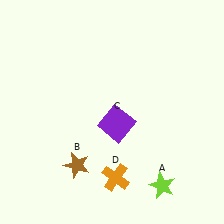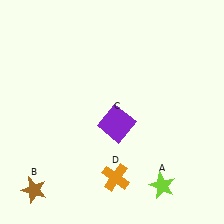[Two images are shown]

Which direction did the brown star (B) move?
The brown star (B) moved left.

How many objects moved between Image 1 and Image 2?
1 object moved between the two images.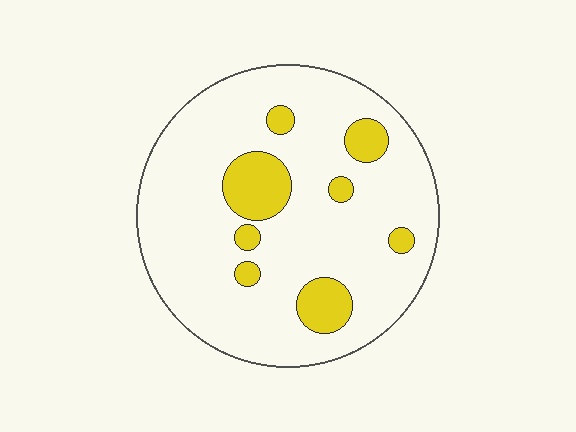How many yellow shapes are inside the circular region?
8.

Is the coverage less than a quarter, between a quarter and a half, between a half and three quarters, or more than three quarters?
Less than a quarter.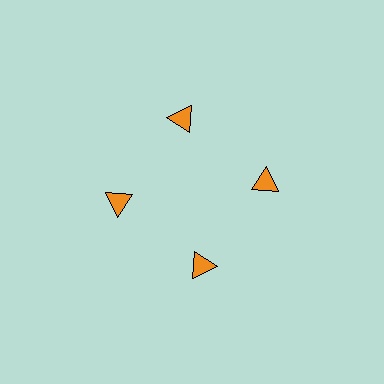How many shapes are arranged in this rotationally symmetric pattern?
There are 4 shapes, arranged in 4 groups of 1.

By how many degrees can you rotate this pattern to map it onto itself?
The pattern maps onto itself every 90 degrees of rotation.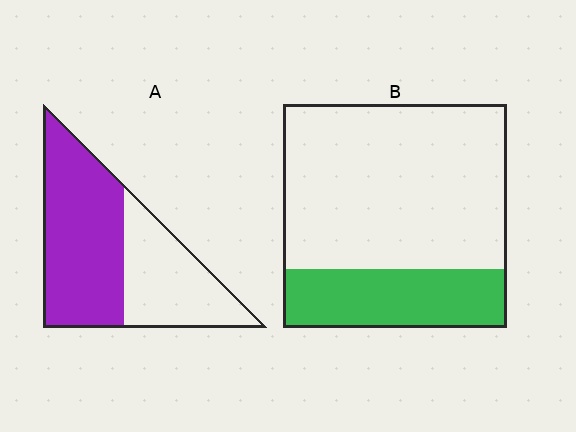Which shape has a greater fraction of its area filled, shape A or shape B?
Shape A.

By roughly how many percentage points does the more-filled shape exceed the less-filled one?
By roughly 35 percentage points (A over B).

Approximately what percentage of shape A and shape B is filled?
A is approximately 60% and B is approximately 25%.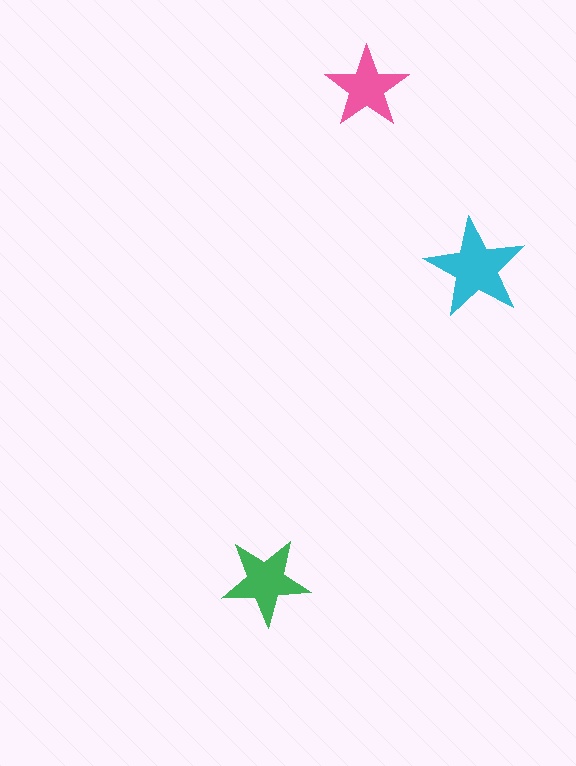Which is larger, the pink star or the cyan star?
The cyan one.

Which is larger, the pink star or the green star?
The green one.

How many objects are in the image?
There are 3 objects in the image.